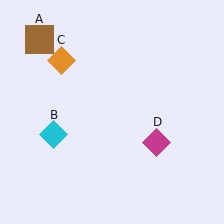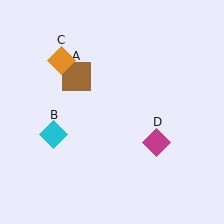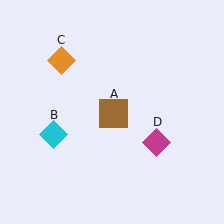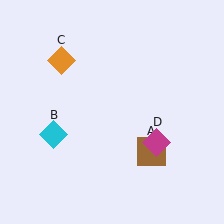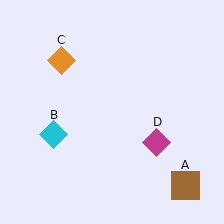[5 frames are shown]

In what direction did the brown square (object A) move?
The brown square (object A) moved down and to the right.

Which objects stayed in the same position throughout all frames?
Cyan diamond (object B) and orange diamond (object C) and magenta diamond (object D) remained stationary.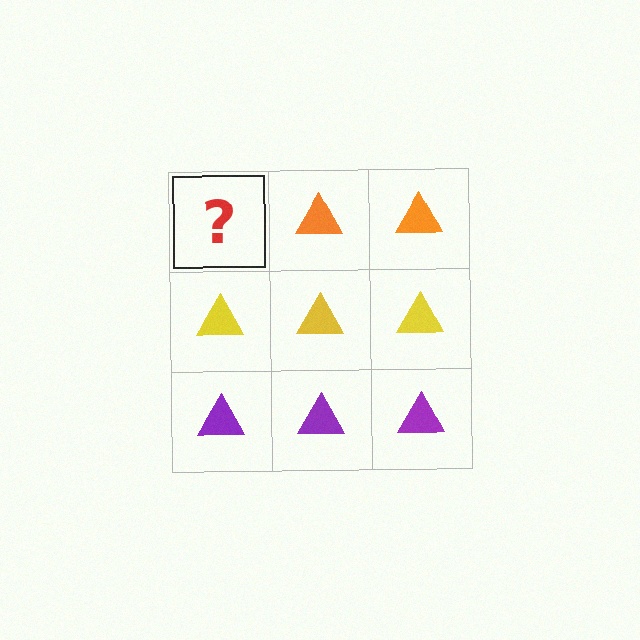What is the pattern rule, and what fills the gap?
The rule is that each row has a consistent color. The gap should be filled with an orange triangle.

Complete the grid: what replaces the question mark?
The question mark should be replaced with an orange triangle.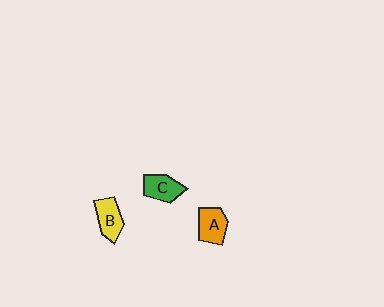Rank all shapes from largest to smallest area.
From largest to smallest: A (orange), C (green), B (yellow).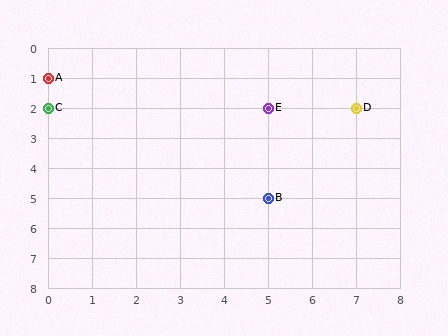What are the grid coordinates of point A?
Point A is at grid coordinates (0, 1).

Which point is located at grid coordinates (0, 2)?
Point C is at (0, 2).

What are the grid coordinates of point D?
Point D is at grid coordinates (7, 2).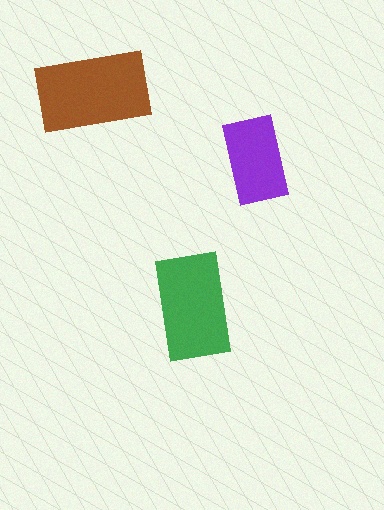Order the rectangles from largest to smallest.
the brown one, the green one, the purple one.